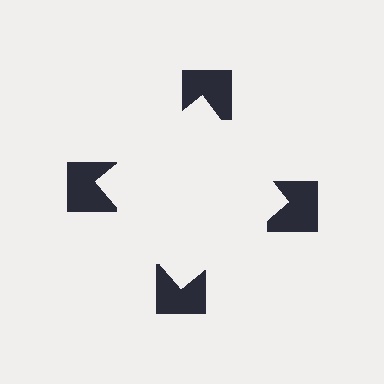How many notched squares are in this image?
There are 4 — one at each vertex of the illusory square.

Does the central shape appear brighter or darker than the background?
It typically appears slightly brighter than the background, even though no actual brightness change is drawn.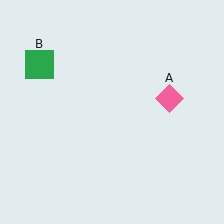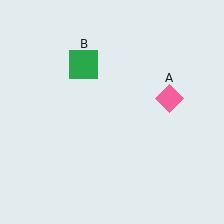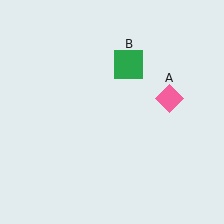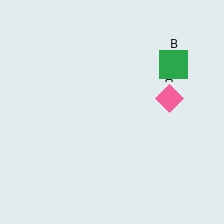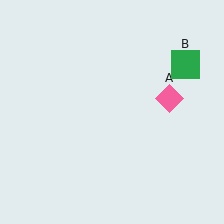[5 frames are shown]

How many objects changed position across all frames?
1 object changed position: green square (object B).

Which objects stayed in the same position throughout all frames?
Pink diamond (object A) remained stationary.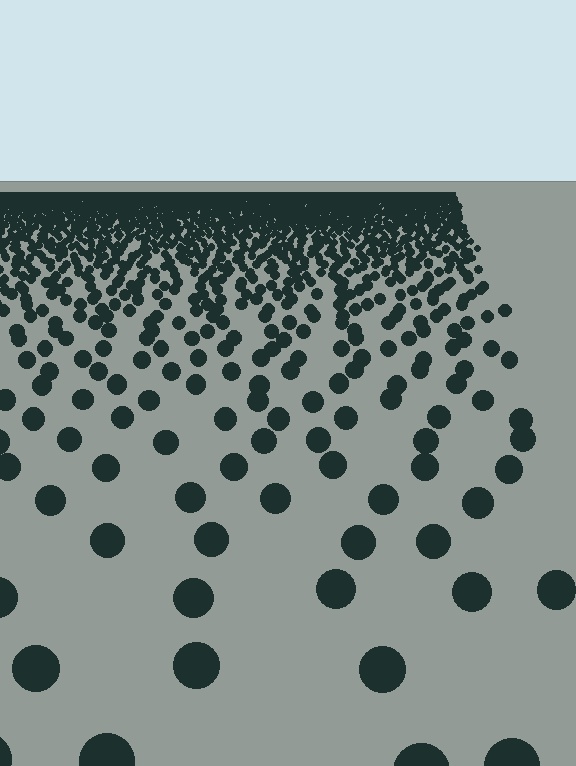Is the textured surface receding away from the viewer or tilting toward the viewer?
The surface is receding away from the viewer. Texture elements get smaller and denser toward the top.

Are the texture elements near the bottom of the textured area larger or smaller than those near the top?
Larger. Near the bottom, elements are closer to the viewer and appear at a bigger on-screen size.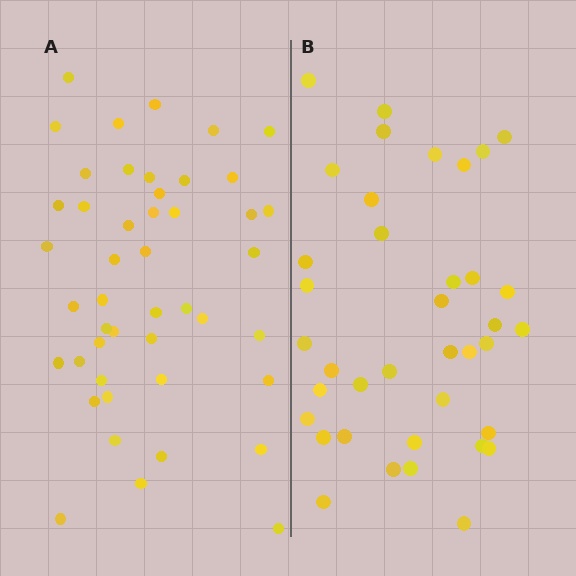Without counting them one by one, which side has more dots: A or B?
Region A (the left region) has more dots.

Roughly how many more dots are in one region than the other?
Region A has roughly 8 or so more dots than region B.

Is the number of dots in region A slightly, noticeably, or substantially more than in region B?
Region A has only slightly more — the two regions are fairly close. The ratio is roughly 1.2 to 1.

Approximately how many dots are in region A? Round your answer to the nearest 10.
About 50 dots. (The exact count is 46, which rounds to 50.)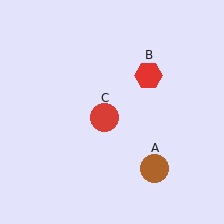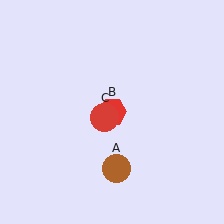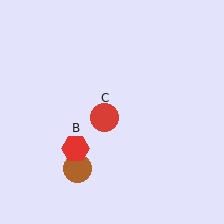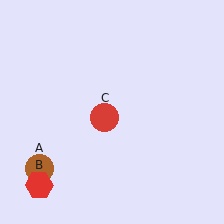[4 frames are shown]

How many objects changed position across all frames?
2 objects changed position: brown circle (object A), red hexagon (object B).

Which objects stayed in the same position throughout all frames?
Red circle (object C) remained stationary.